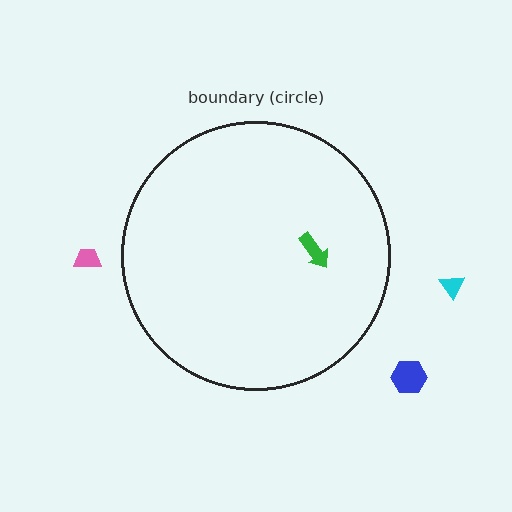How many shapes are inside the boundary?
1 inside, 3 outside.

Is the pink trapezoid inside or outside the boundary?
Outside.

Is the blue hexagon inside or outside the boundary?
Outside.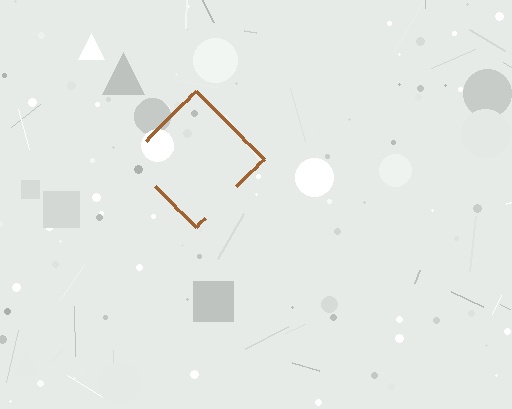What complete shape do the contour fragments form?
The contour fragments form a diamond.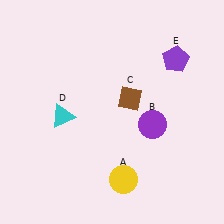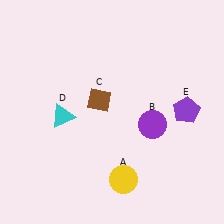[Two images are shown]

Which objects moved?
The objects that moved are: the brown diamond (C), the purple pentagon (E).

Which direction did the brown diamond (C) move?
The brown diamond (C) moved left.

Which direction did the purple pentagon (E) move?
The purple pentagon (E) moved down.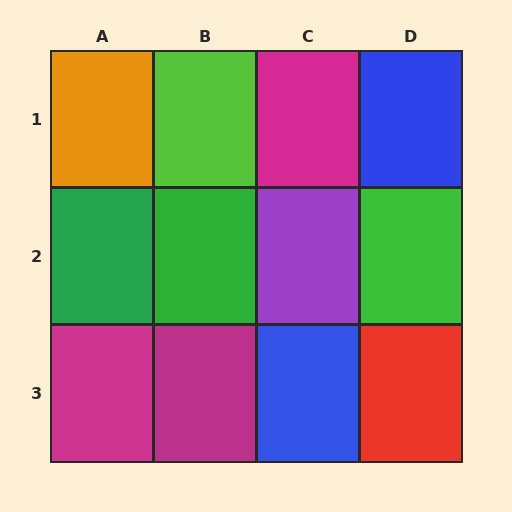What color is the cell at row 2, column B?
Green.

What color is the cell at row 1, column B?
Lime.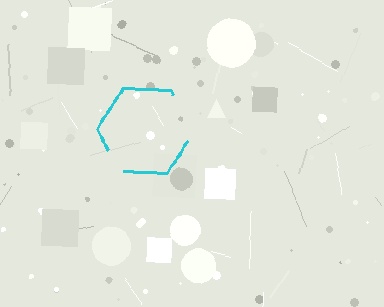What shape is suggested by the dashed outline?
The dashed outline suggests a hexagon.